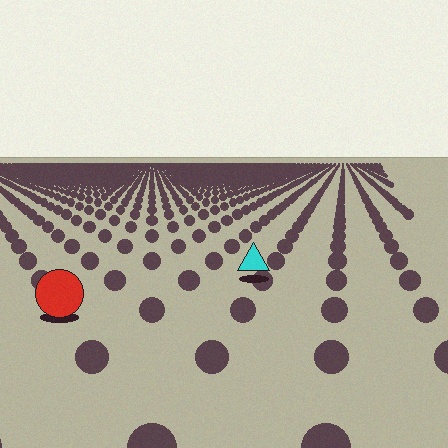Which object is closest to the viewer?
The red circle is closest. The texture marks near it are larger and more spread out.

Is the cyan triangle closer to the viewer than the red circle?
No. The red circle is closer — you can tell from the texture gradient: the ground texture is coarser near it.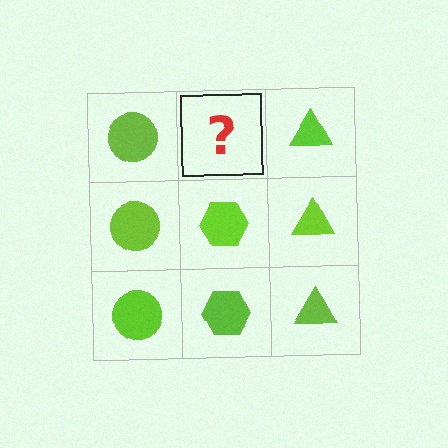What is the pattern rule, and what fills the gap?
The rule is that each column has a consistent shape. The gap should be filled with a lime hexagon.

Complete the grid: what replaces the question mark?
The question mark should be replaced with a lime hexagon.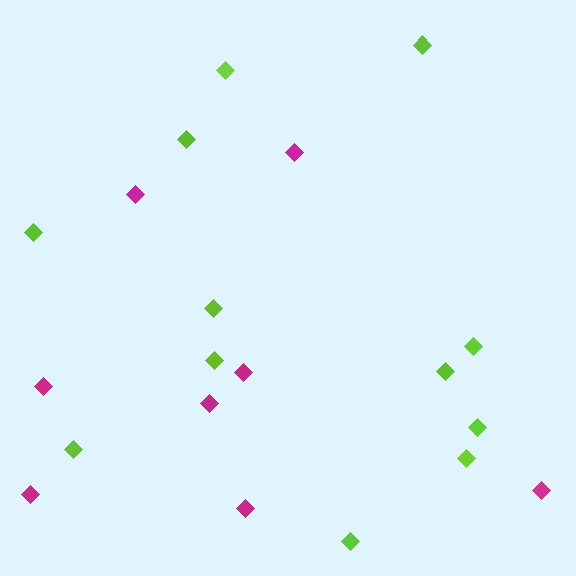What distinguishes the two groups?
There are 2 groups: one group of magenta diamonds (8) and one group of lime diamonds (12).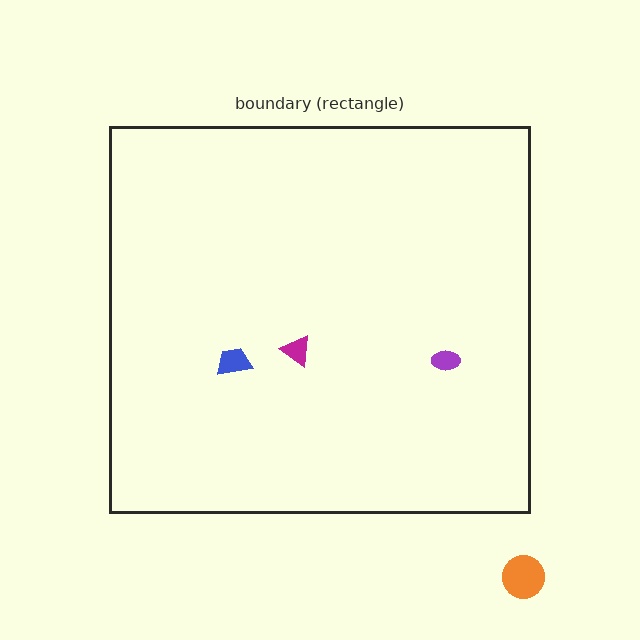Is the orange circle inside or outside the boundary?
Outside.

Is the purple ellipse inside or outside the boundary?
Inside.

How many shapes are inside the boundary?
3 inside, 1 outside.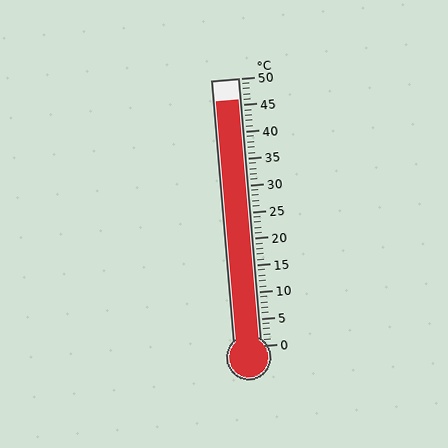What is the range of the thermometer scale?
The thermometer scale ranges from 0°C to 50°C.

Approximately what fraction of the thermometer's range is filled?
The thermometer is filled to approximately 90% of its range.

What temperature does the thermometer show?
The thermometer shows approximately 46°C.